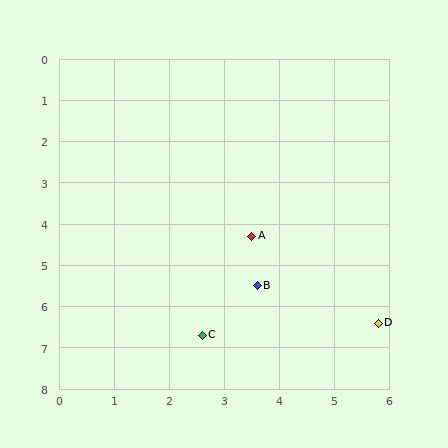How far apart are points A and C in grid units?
Points A and C are about 2.6 grid units apart.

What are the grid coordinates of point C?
Point C is at approximately (2.6, 6.7).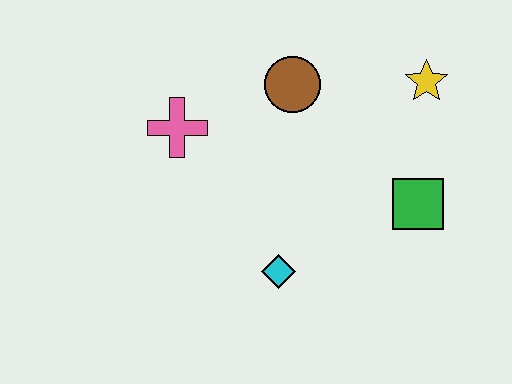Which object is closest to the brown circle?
The pink cross is closest to the brown circle.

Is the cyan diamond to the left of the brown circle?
Yes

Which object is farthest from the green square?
The pink cross is farthest from the green square.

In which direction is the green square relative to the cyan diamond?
The green square is to the right of the cyan diamond.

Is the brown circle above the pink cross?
Yes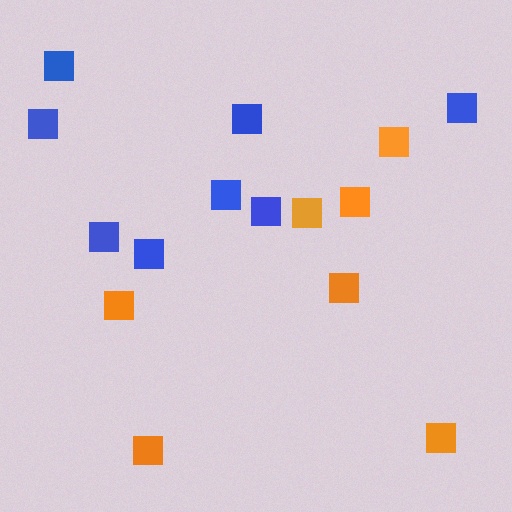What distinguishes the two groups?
There are 2 groups: one group of orange squares (7) and one group of blue squares (8).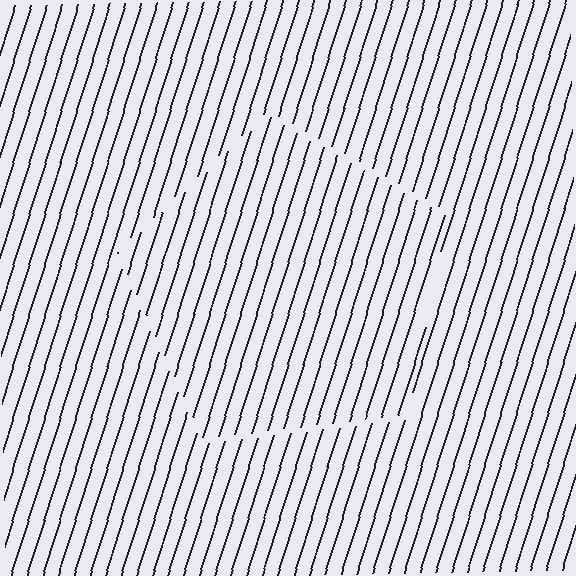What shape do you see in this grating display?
An illusory pentagon. The interior of the shape contains the same grating, shifted by half a period — the contour is defined by the phase discontinuity where line-ends from the inner and outer gratings abut.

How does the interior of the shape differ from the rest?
The interior of the shape contains the same grating, shifted by half a period — the contour is defined by the phase discontinuity where line-ends from the inner and outer gratings abut.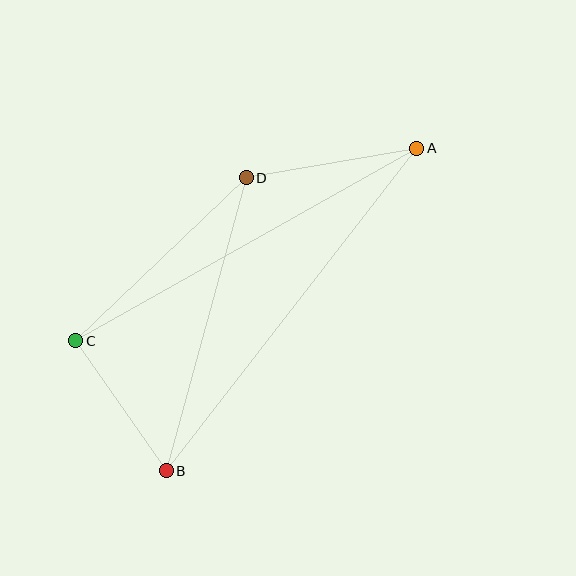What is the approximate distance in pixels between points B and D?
The distance between B and D is approximately 304 pixels.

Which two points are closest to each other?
Points B and C are closest to each other.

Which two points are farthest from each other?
Points A and B are farthest from each other.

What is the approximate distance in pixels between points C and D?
The distance between C and D is approximately 236 pixels.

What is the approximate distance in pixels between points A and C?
The distance between A and C is approximately 391 pixels.